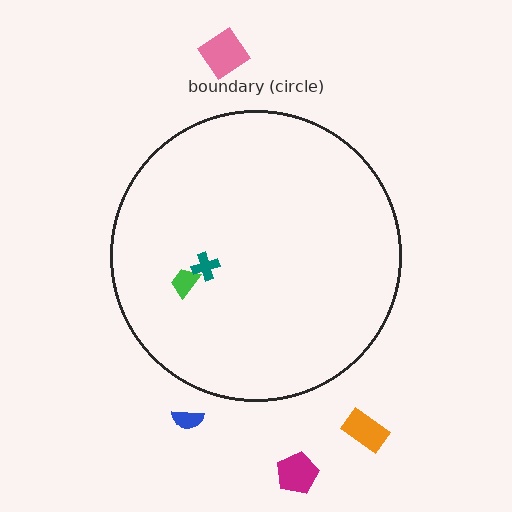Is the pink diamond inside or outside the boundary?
Outside.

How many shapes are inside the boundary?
2 inside, 4 outside.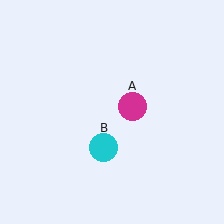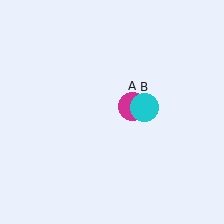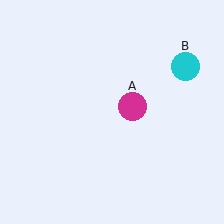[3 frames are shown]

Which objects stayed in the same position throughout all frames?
Magenta circle (object A) remained stationary.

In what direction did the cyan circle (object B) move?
The cyan circle (object B) moved up and to the right.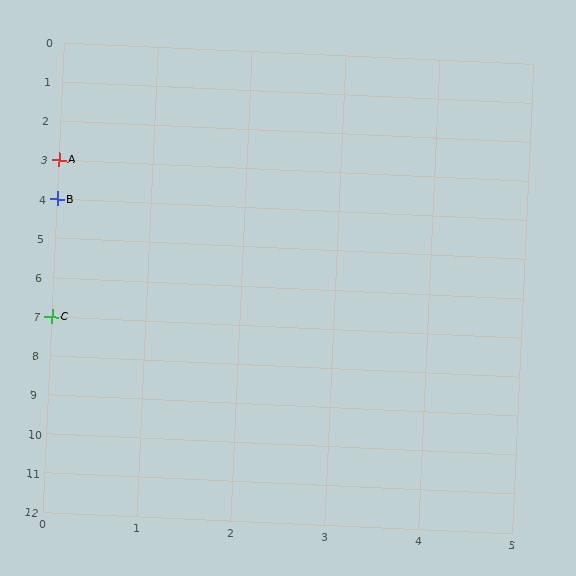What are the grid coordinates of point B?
Point B is at grid coordinates (0, 4).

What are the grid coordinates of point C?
Point C is at grid coordinates (0, 7).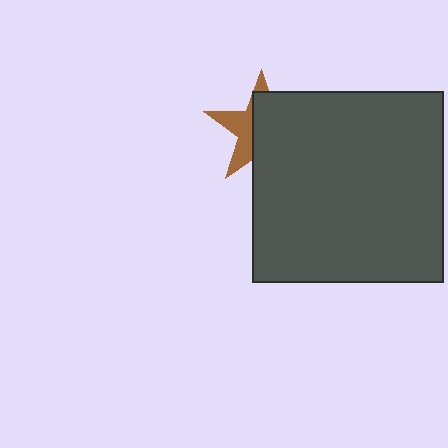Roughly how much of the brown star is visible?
A small part of it is visible (roughly 37%).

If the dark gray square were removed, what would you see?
You would see the complete brown star.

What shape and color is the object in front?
The object in front is a dark gray square.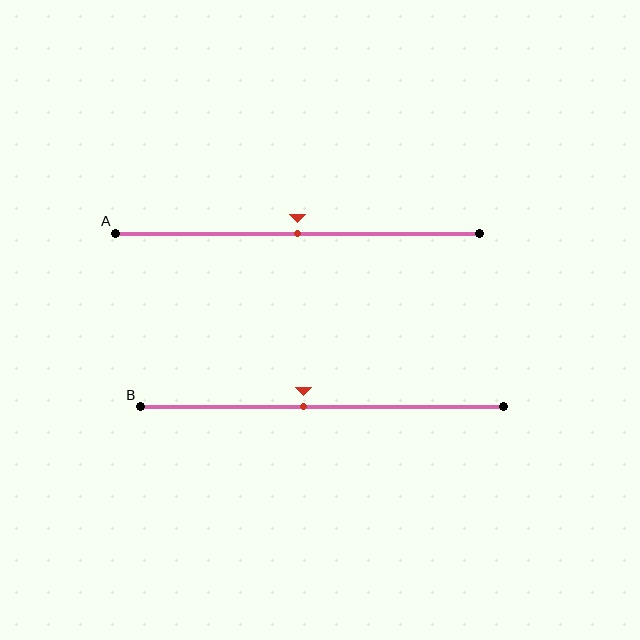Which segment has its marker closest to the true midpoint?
Segment A has its marker closest to the true midpoint.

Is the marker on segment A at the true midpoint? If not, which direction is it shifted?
Yes, the marker on segment A is at the true midpoint.